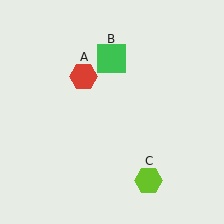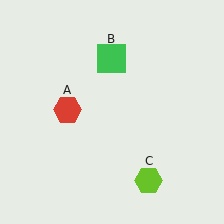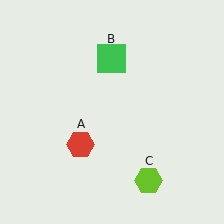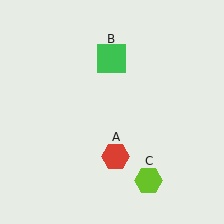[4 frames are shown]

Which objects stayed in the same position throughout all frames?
Green square (object B) and lime hexagon (object C) remained stationary.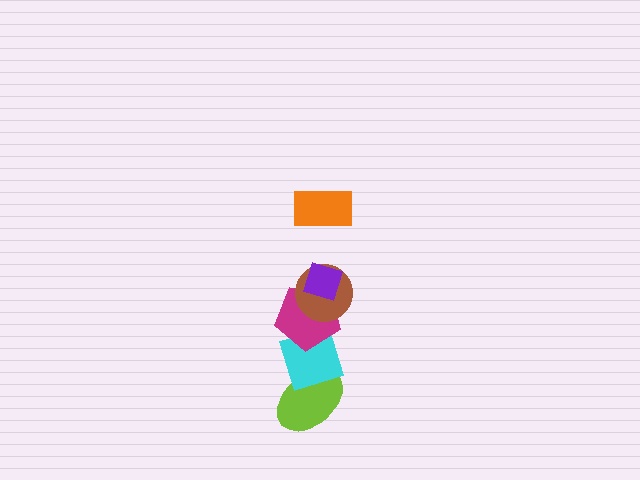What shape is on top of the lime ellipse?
The cyan diamond is on top of the lime ellipse.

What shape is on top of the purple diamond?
The orange rectangle is on top of the purple diamond.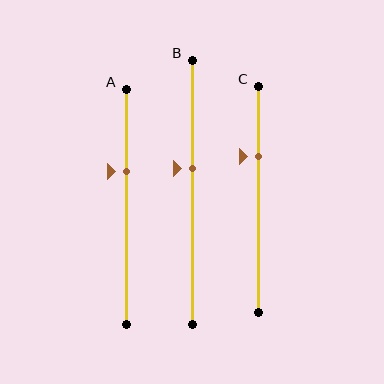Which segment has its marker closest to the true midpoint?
Segment B has its marker closest to the true midpoint.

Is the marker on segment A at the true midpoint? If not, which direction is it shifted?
No, the marker on segment A is shifted upward by about 15% of the segment length.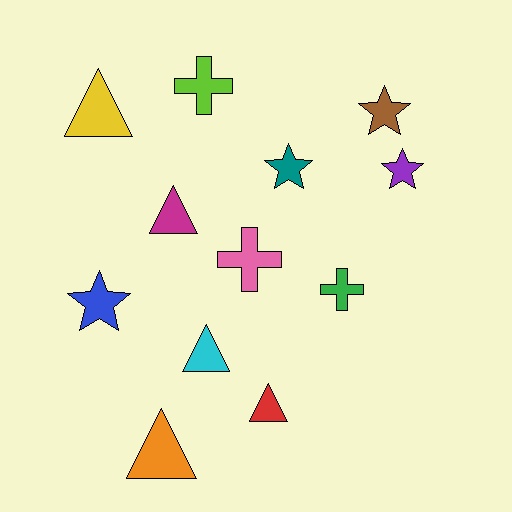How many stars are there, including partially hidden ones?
There are 4 stars.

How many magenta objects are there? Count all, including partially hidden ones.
There is 1 magenta object.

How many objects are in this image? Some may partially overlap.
There are 12 objects.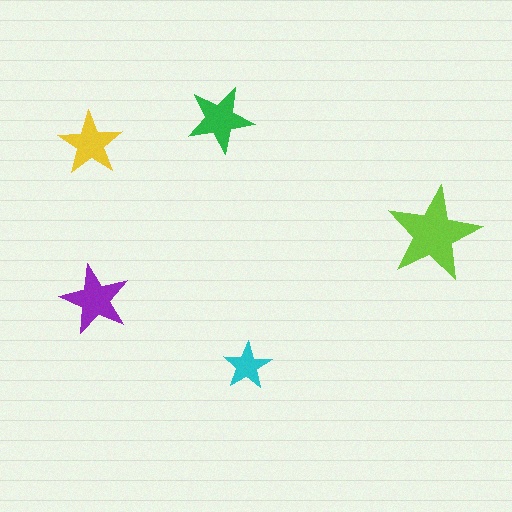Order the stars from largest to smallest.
the lime one, the purple one, the green one, the yellow one, the cyan one.